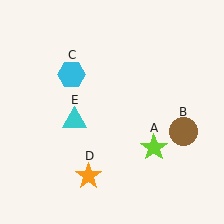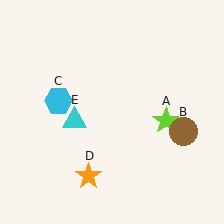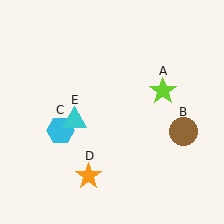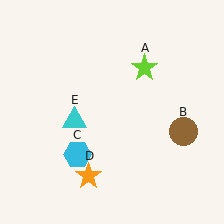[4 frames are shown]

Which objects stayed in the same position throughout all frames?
Brown circle (object B) and orange star (object D) and cyan triangle (object E) remained stationary.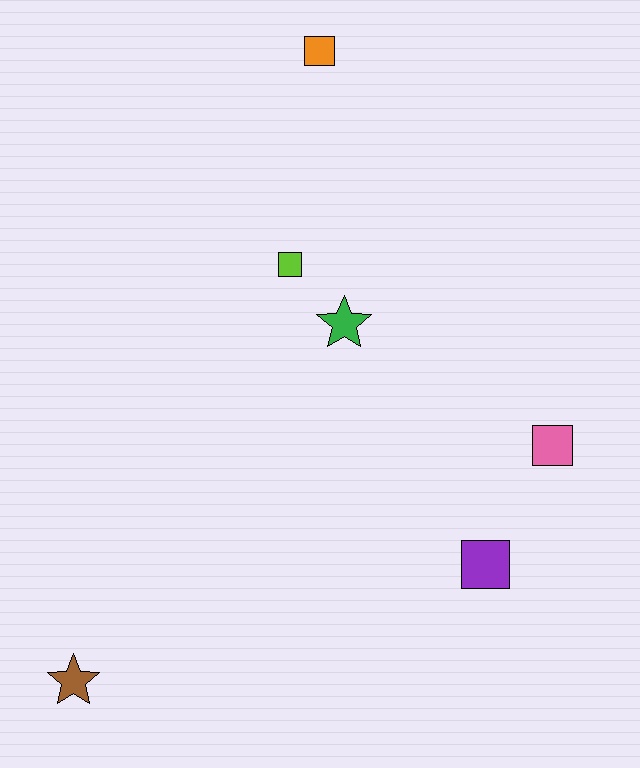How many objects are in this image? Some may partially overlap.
There are 6 objects.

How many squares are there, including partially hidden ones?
There are 4 squares.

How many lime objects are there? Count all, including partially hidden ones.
There is 1 lime object.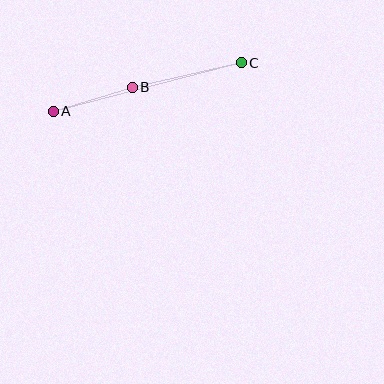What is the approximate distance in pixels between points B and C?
The distance between B and C is approximately 111 pixels.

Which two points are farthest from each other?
Points A and C are farthest from each other.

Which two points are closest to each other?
Points A and B are closest to each other.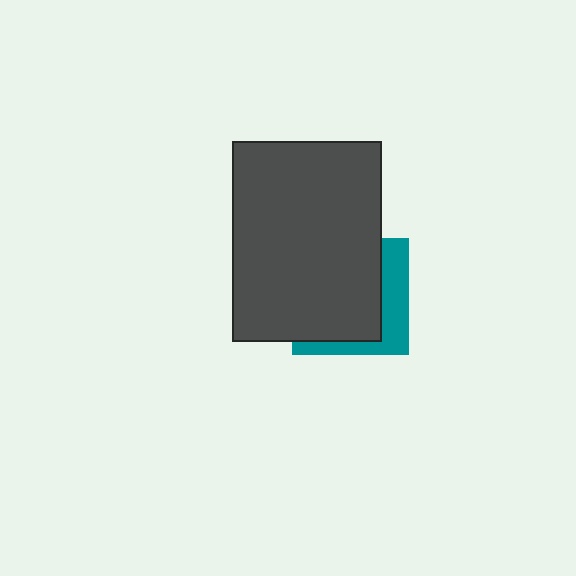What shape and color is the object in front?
The object in front is a dark gray rectangle.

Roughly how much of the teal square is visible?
A small part of it is visible (roughly 33%).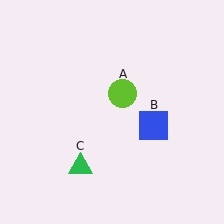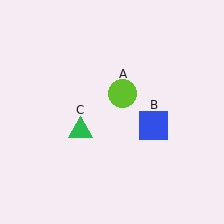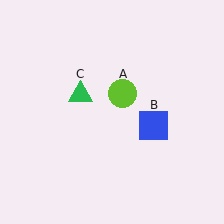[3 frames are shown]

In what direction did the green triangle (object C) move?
The green triangle (object C) moved up.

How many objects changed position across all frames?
1 object changed position: green triangle (object C).